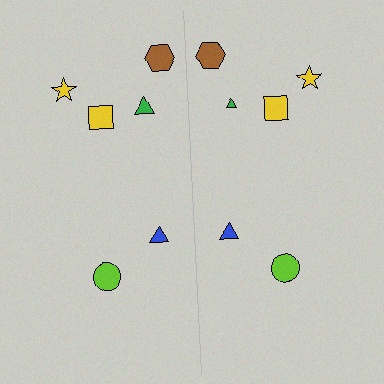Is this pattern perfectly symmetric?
No, the pattern is not perfectly symmetric. The green triangle on the right side has a different size than its mirror counterpart.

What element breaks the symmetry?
The green triangle on the right side has a different size than its mirror counterpart.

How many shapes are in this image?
There are 12 shapes in this image.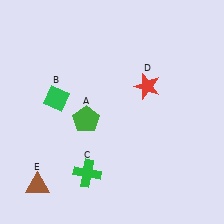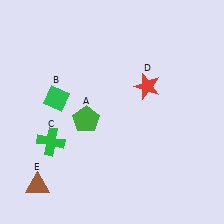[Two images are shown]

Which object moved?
The green cross (C) moved left.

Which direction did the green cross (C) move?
The green cross (C) moved left.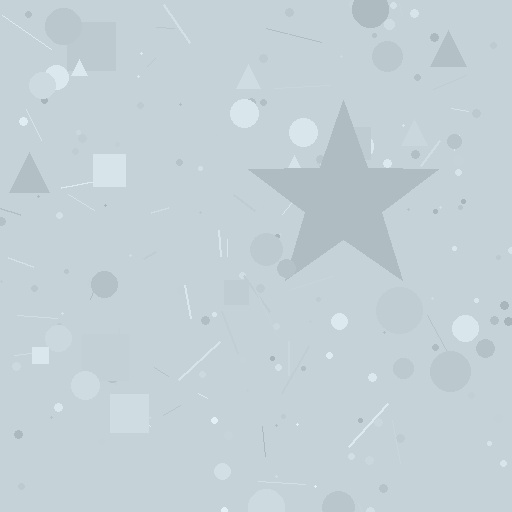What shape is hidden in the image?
A star is hidden in the image.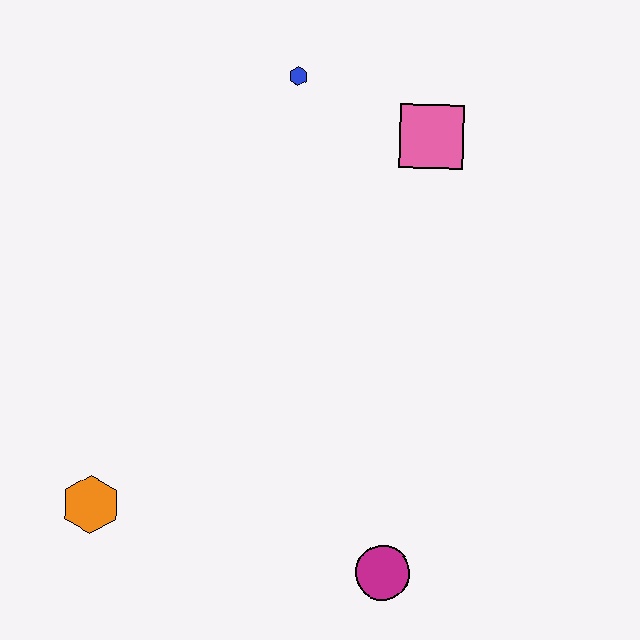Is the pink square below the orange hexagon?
No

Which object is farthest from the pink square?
The orange hexagon is farthest from the pink square.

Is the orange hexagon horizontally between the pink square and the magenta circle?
No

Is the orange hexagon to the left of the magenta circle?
Yes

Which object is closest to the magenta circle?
The orange hexagon is closest to the magenta circle.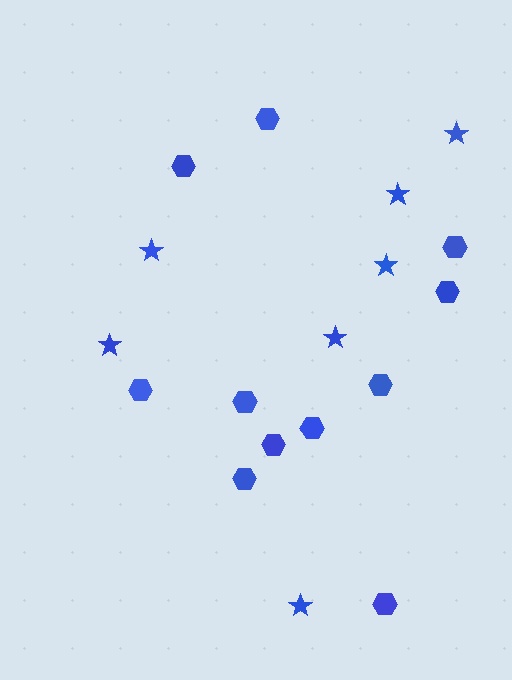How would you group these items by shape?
There are 2 groups: one group of hexagons (11) and one group of stars (7).